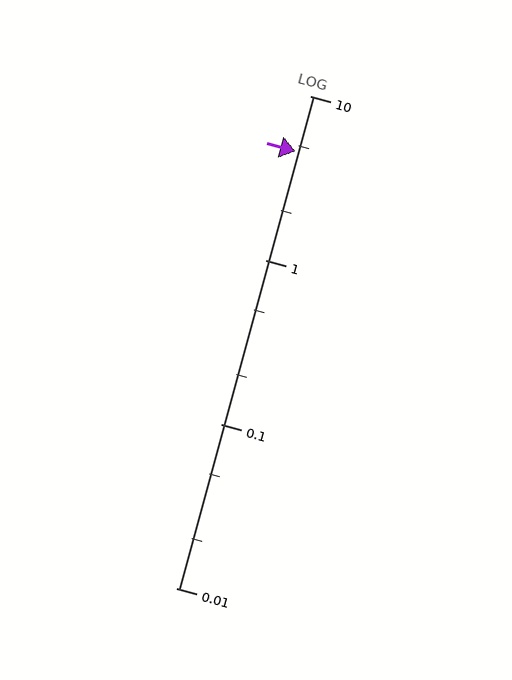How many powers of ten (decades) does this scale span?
The scale spans 3 decades, from 0.01 to 10.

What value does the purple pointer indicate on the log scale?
The pointer indicates approximately 4.6.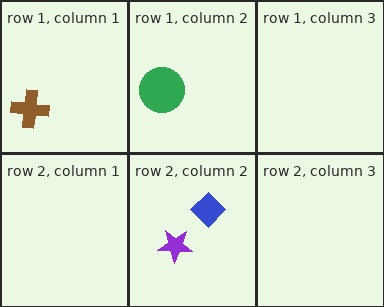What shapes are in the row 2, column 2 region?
The purple star, the blue diamond.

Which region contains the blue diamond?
The row 2, column 2 region.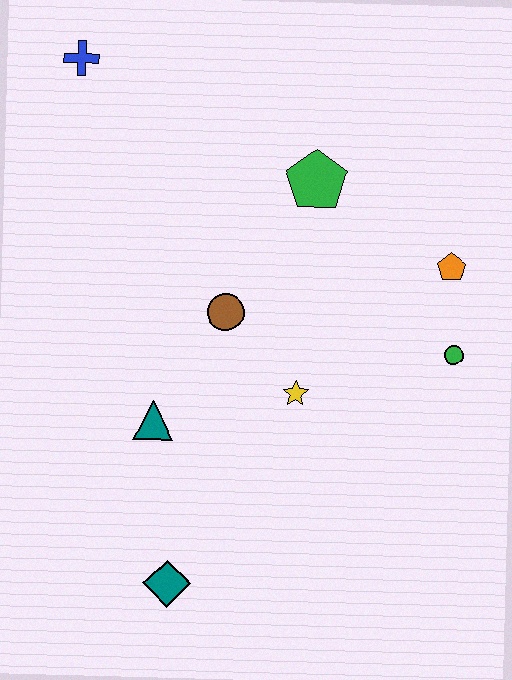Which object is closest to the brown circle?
The yellow star is closest to the brown circle.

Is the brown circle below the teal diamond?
No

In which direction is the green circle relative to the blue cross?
The green circle is to the right of the blue cross.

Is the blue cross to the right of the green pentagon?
No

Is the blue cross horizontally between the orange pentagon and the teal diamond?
No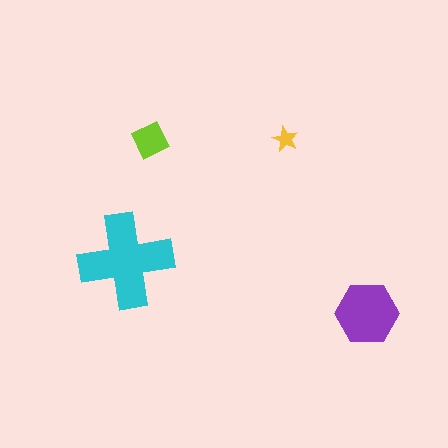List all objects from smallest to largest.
The yellow star, the lime diamond, the purple hexagon, the cyan cross.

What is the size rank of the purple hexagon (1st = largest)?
2nd.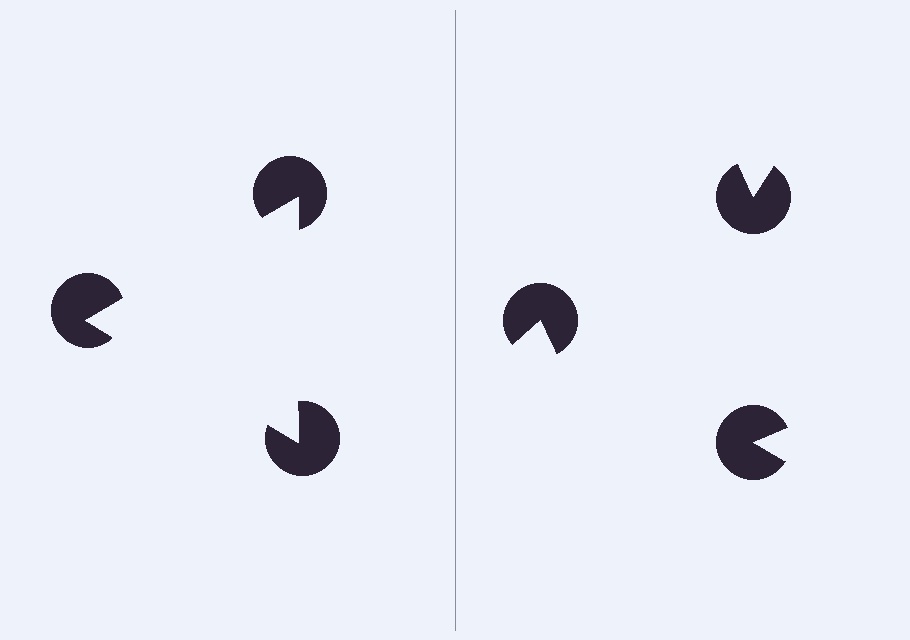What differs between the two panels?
The pac-man discs are positioned identically on both sides; only the wedge orientations differ. On the left they align to a triangle; on the right they are misaligned.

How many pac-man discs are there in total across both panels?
6 — 3 on each side.